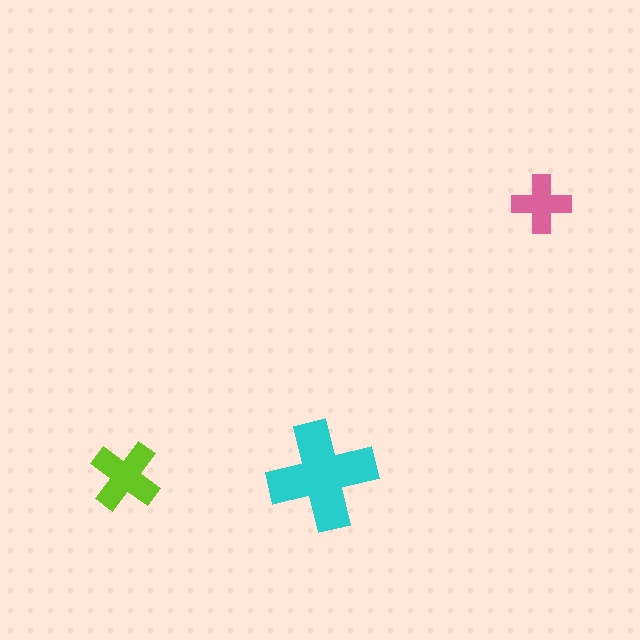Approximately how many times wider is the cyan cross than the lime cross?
About 1.5 times wider.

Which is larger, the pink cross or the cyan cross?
The cyan one.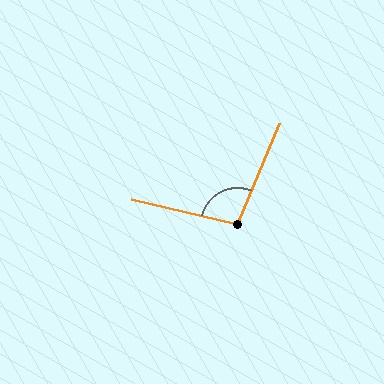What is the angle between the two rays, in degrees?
Approximately 99 degrees.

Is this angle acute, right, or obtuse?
It is obtuse.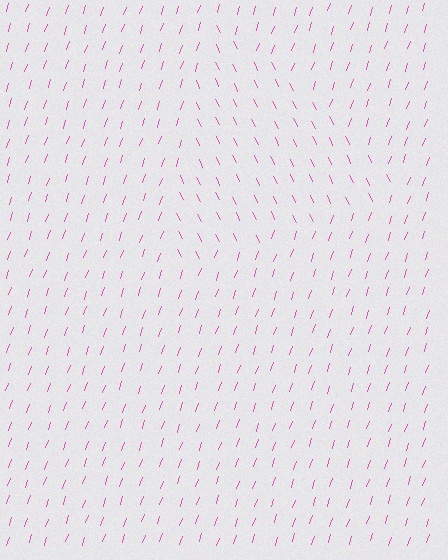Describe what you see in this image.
The image is filled with small pink line segments. A triangle region in the image has lines oriented differently from the surrounding lines, creating a visible texture boundary.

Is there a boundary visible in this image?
Yes, there is a texture boundary formed by a change in line orientation.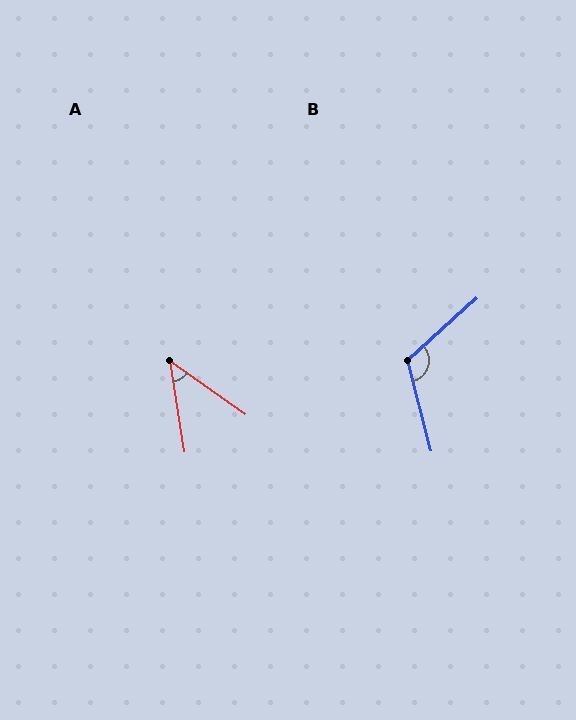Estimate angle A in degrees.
Approximately 45 degrees.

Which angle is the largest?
B, at approximately 117 degrees.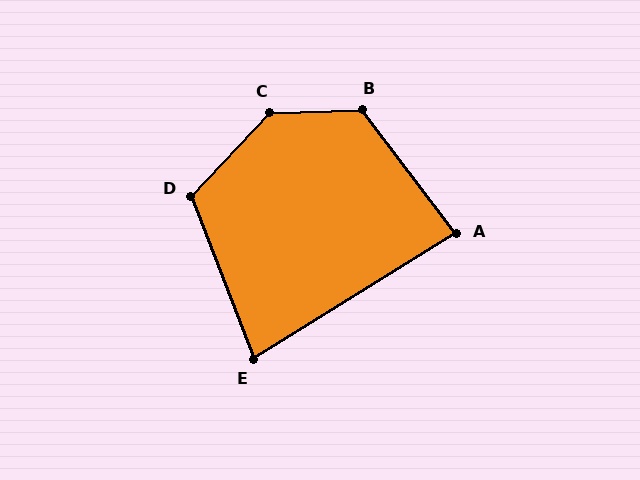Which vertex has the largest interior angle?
C, at approximately 135 degrees.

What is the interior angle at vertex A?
Approximately 85 degrees (acute).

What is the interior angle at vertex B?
Approximately 126 degrees (obtuse).